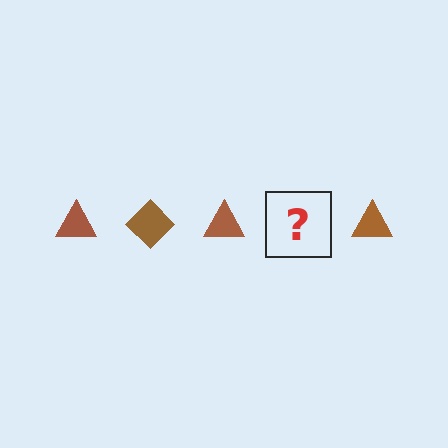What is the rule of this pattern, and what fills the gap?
The rule is that the pattern cycles through triangle, diamond shapes in brown. The gap should be filled with a brown diamond.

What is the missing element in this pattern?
The missing element is a brown diamond.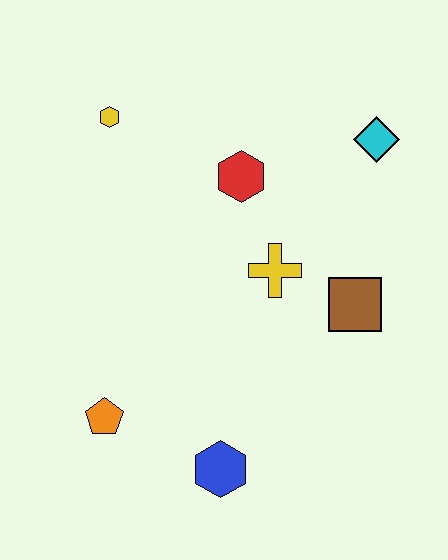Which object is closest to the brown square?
The yellow cross is closest to the brown square.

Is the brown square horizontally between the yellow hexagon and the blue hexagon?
No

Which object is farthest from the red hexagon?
The blue hexagon is farthest from the red hexagon.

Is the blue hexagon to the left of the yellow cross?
Yes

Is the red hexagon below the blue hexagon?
No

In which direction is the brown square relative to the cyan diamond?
The brown square is below the cyan diamond.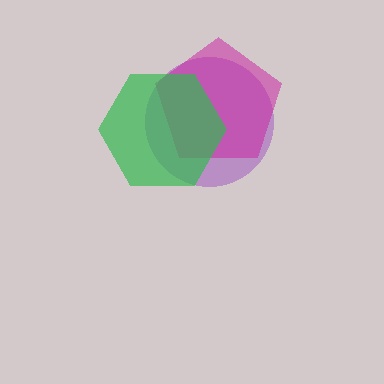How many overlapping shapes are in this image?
There are 3 overlapping shapes in the image.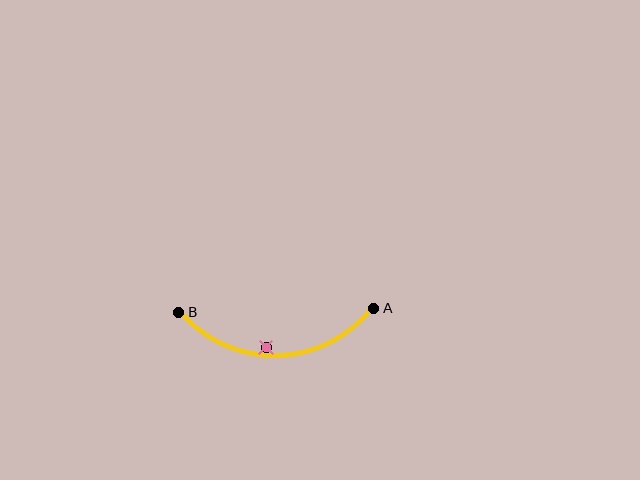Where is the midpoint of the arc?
The arc midpoint is the point on the curve farthest from the straight line joining A and B. It sits below that line.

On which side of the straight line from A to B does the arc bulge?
The arc bulges below the straight line connecting A and B.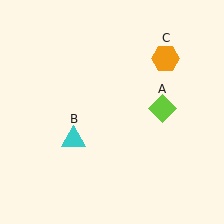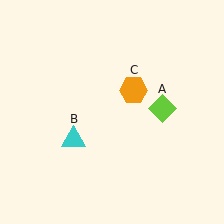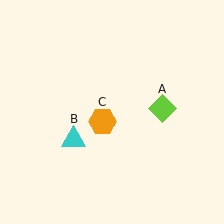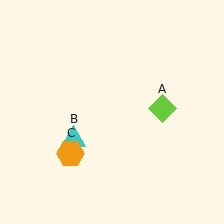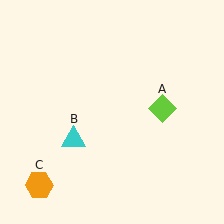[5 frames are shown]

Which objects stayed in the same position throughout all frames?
Lime diamond (object A) and cyan triangle (object B) remained stationary.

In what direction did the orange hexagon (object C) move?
The orange hexagon (object C) moved down and to the left.